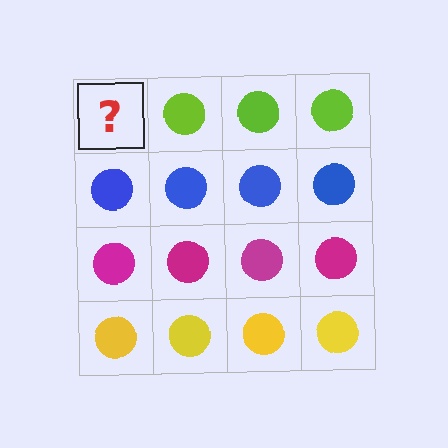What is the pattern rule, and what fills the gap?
The rule is that each row has a consistent color. The gap should be filled with a lime circle.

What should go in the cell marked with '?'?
The missing cell should contain a lime circle.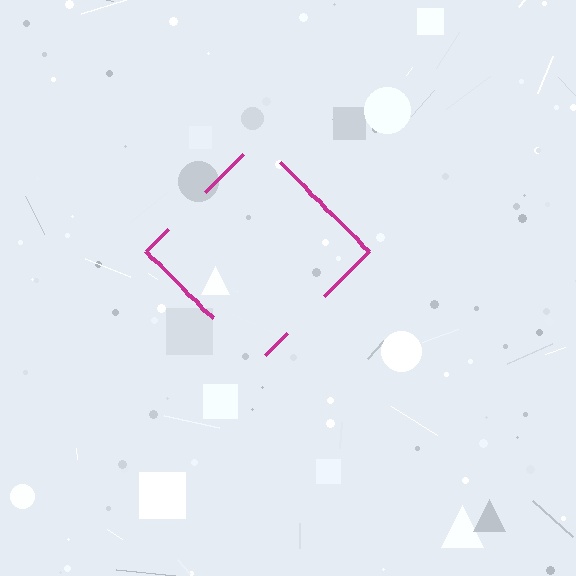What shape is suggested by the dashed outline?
The dashed outline suggests a diamond.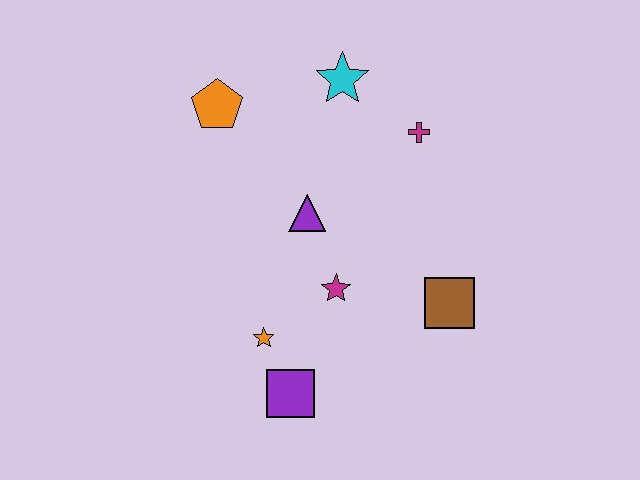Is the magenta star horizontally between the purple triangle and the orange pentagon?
No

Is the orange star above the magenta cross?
No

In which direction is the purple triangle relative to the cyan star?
The purple triangle is below the cyan star.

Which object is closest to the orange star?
The purple square is closest to the orange star.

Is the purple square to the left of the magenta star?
Yes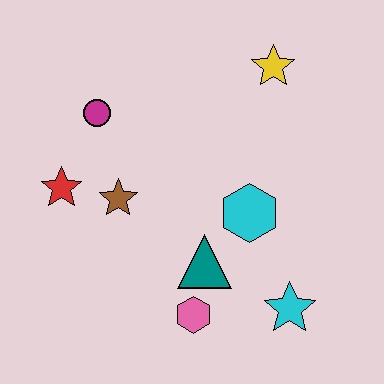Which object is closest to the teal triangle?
The pink hexagon is closest to the teal triangle.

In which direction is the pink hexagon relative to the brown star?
The pink hexagon is below the brown star.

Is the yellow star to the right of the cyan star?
No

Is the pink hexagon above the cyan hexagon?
No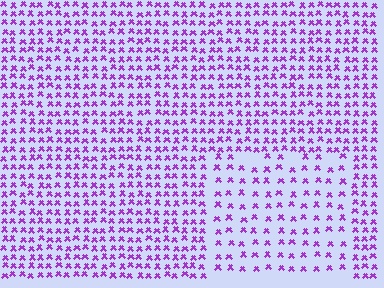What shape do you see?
I see a rectangle.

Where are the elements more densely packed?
The elements are more densely packed outside the rectangle boundary.